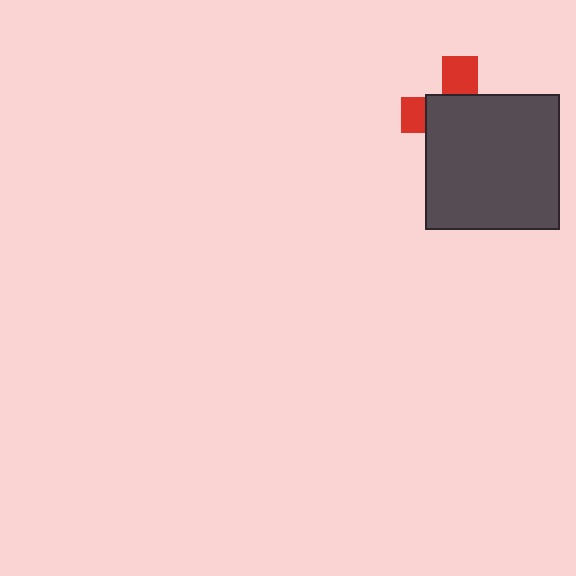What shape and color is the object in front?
The object in front is a dark gray square.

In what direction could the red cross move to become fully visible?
The red cross could move toward the upper-left. That would shift it out from behind the dark gray square entirely.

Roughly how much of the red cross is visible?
A small part of it is visible (roughly 31%).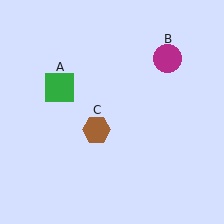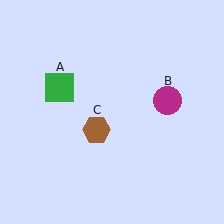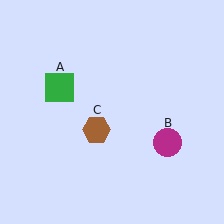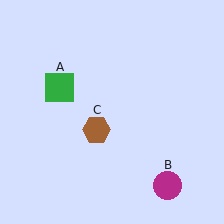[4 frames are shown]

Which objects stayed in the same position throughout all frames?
Green square (object A) and brown hexagon (object C) remained stationary.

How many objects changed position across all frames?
1 object changed position: magenta circle (object B).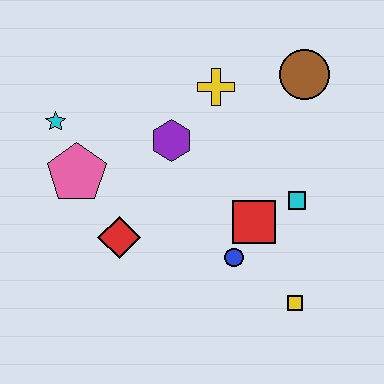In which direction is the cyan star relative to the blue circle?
The cyan star is to the left of the blue circle.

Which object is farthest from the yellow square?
The cyan star is farthest from the yellow square.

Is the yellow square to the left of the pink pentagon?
No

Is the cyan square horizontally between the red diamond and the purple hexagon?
No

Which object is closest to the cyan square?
The red square is closest to the cyan square.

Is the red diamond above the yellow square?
Yes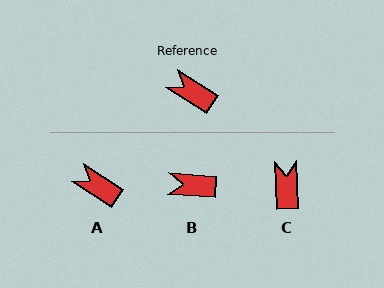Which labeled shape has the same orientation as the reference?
A.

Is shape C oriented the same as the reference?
No, it is off by about 54 degrees.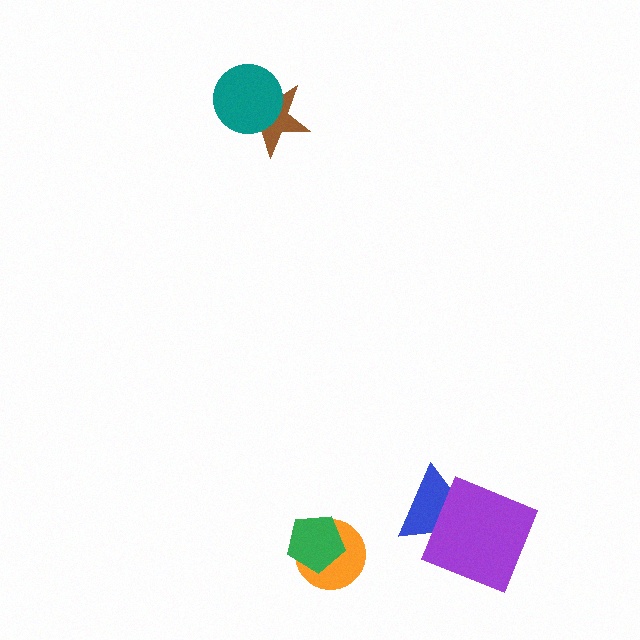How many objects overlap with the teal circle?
1 object overlaps with the teal circle.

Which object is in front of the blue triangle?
The purple square is in front of the blue triangle.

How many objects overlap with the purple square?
1 object overlaps with the purple square.